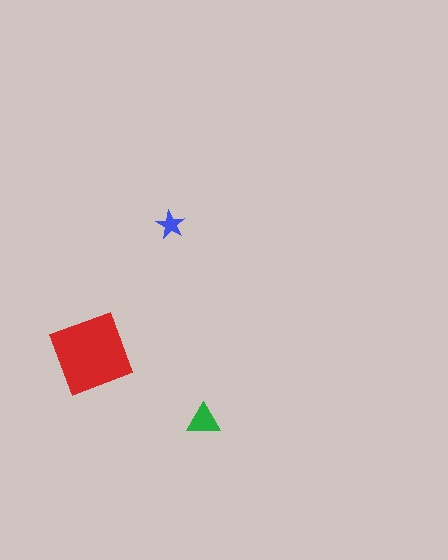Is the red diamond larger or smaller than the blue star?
Larger.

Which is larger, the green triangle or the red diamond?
The red diamond.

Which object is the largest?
The red diamond.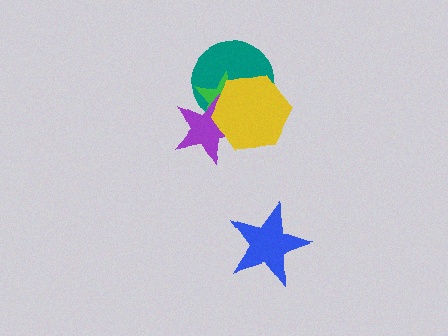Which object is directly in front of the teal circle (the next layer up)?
The green star is directly in front of the teal circle.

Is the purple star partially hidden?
Yes, it is partially covered by another shape.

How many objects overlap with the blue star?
0 objects overlap with the blue star.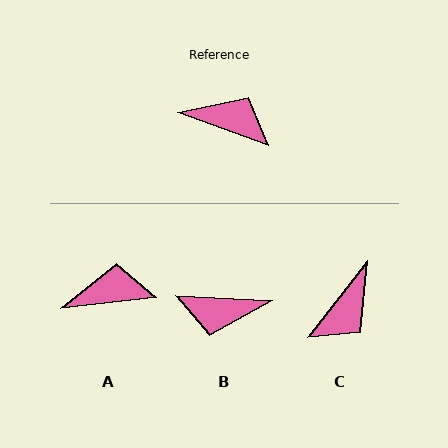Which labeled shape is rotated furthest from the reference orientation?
B, about 163 degrees away.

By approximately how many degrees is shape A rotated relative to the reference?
Approximately 26 degrees counter-clockwise.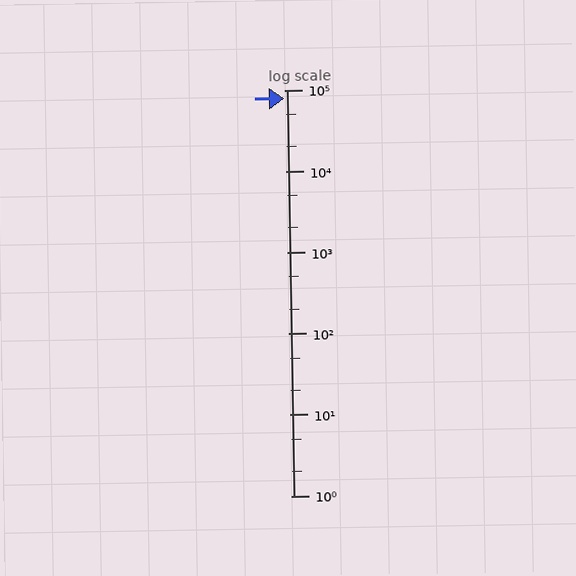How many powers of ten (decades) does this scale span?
The scale spans 5 decades, from 1 to 100000.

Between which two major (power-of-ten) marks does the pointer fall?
The pointer is between 10000 and 100000.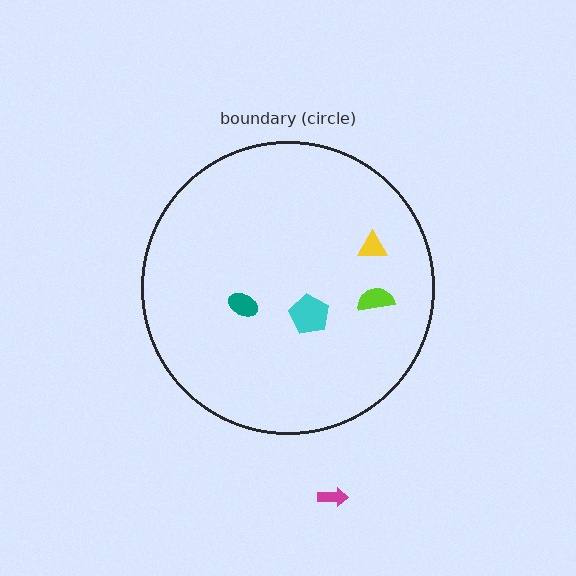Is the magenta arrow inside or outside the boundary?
Outside.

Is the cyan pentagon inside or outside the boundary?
Inside.